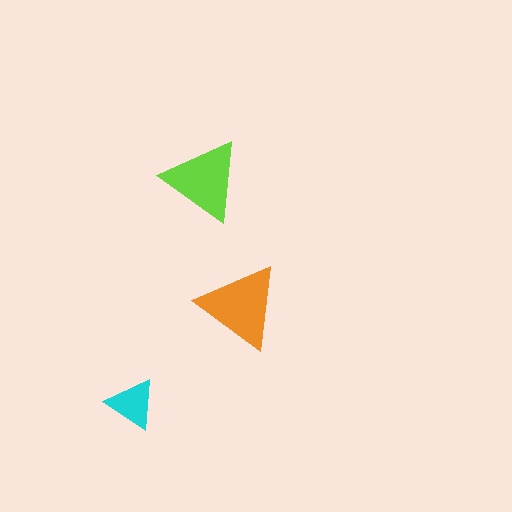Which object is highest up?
The lime triangle is topmost.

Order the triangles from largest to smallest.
the orange one, the lime one, the cyan one.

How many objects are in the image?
There are 3 objects in the image.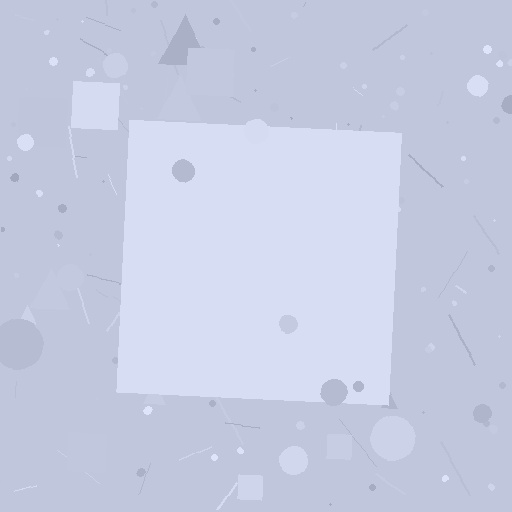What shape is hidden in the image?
A square is hidden in the image.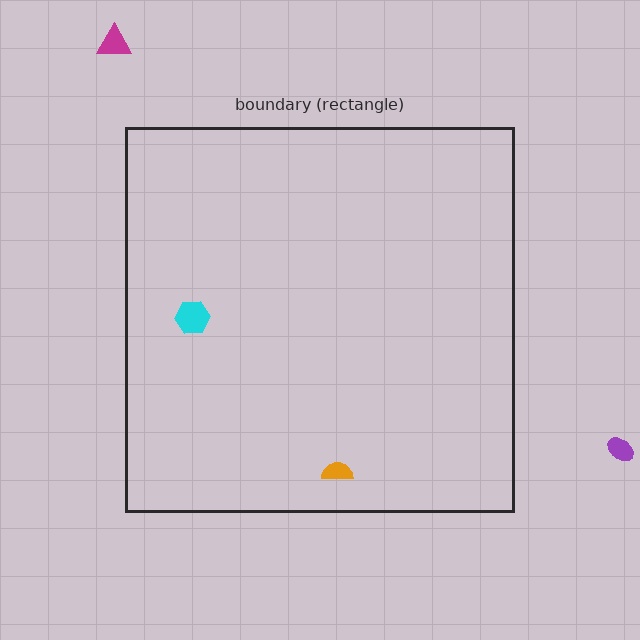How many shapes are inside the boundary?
2 inside, 2 outside.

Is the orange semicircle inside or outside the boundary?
Inside.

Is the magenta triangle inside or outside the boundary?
Outside.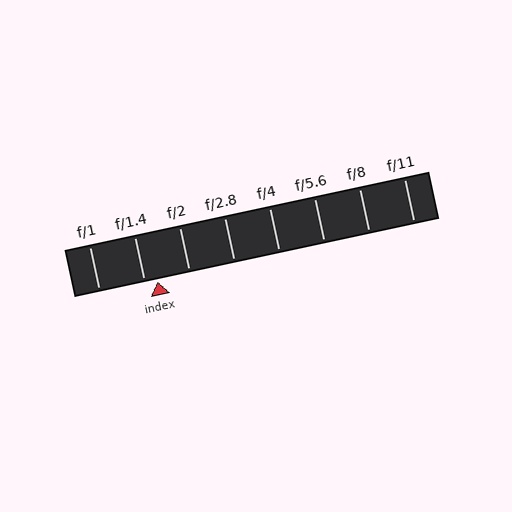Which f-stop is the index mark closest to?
The index mark is closest to f/1.4.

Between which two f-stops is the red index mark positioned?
The index mark is between f/1.4 and f/2.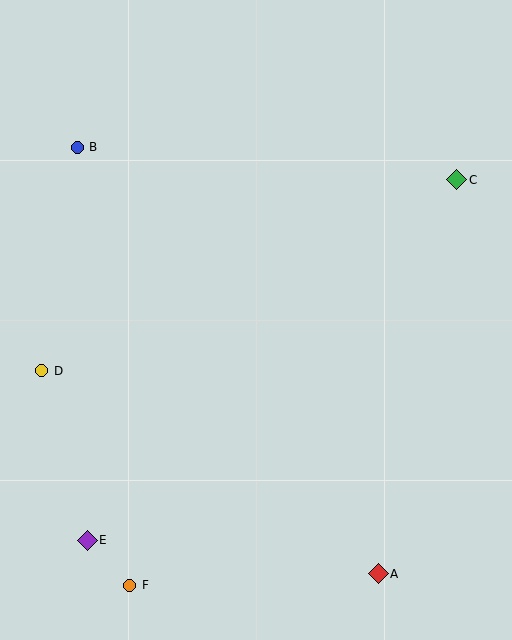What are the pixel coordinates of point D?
Point D is at (42, 371).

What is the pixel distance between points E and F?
The distance between E and F is 62 pixels.